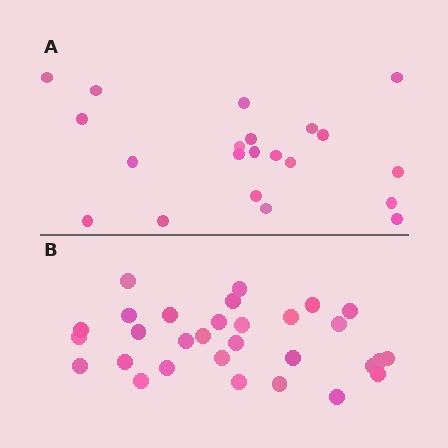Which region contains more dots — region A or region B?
Region B (the bottom region) has more dots.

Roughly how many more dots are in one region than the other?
Region B has roughly 8 or so more dots than region A.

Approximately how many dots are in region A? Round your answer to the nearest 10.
About 20 dots. (The exact count is 21, which rounds to 20.)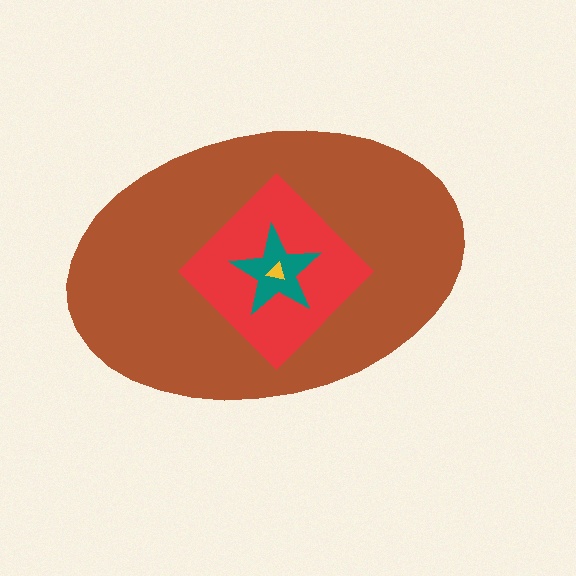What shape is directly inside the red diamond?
The teal star.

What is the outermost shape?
The brown ellipse.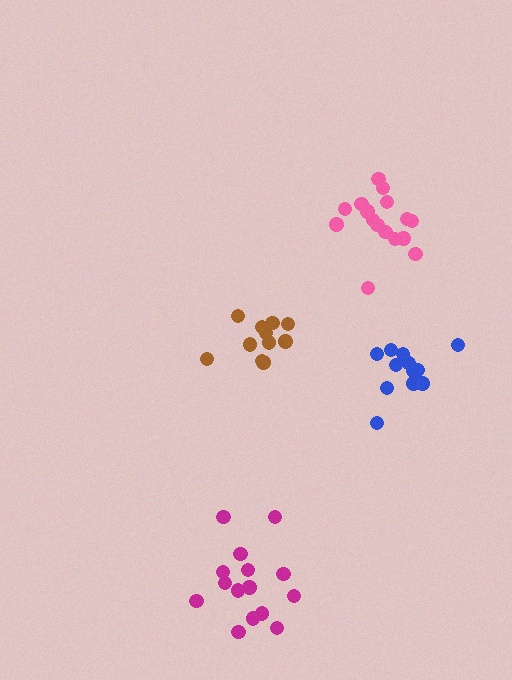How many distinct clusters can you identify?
There are 4 distinct clusters.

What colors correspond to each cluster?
The clusters are colored: blue, magenta, brown, pink.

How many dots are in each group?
Group 1: 12 dots, Group 2: 15 dots, Group 3: 11 dots, Group 4: 16 dots (54 total).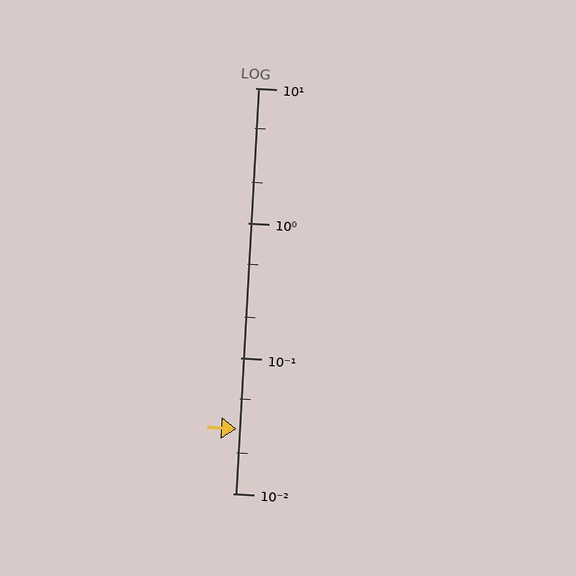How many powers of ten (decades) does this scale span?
The scale spans 3 decades, from 0.01 to 10.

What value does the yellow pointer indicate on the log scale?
The pointer indicates approximately 0.03.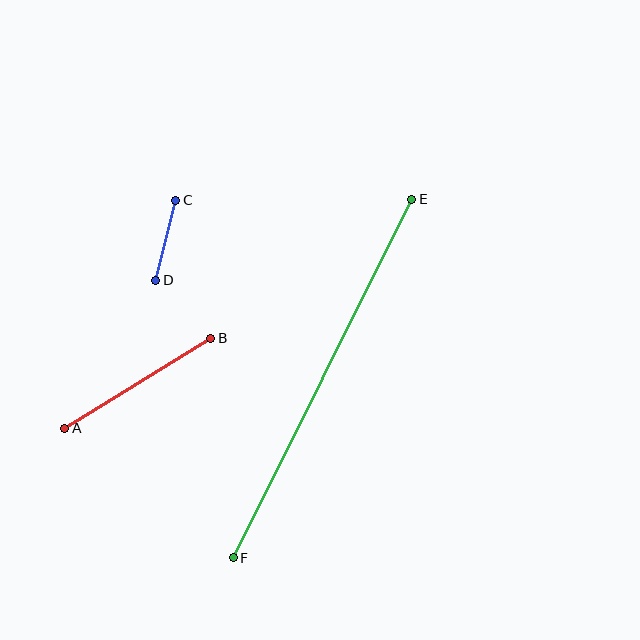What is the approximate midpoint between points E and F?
The midpoint is at approximately (322, 378) pixels.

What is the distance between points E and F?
The distance is approximately 401 pixels.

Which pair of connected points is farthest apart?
Points E and F are farthest apart.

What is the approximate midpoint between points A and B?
The midpoint is at approximately (138, 383) pixels.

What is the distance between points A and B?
The distance is approximately 171 pixels.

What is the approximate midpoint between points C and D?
The midpoint is at approximately (166, 240) pixels.